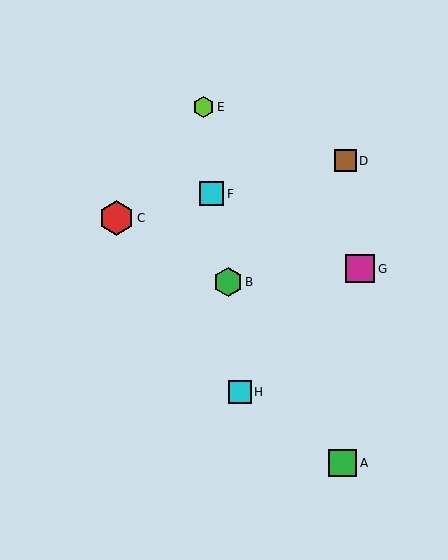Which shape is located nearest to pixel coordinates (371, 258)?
The magenta square (labeled G) at (360, 269) is nearest to that location.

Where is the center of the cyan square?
The center of the cyan square is at (212, 194).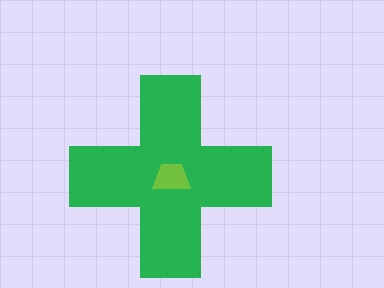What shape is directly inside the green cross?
The lime trapezoid.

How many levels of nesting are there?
2.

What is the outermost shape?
The green cross.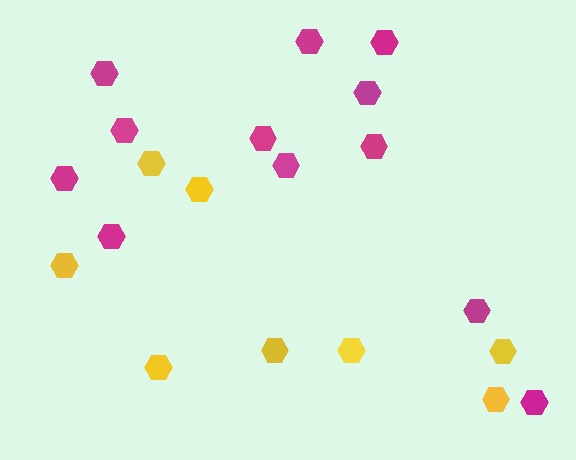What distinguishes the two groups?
There are 2 groups: one group of yellow hexagons (8) and one group of magenta hexagons (12).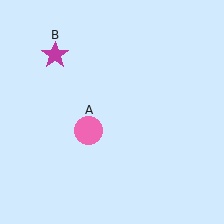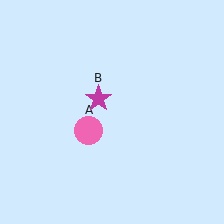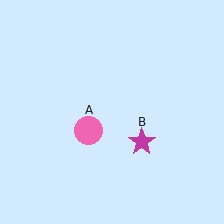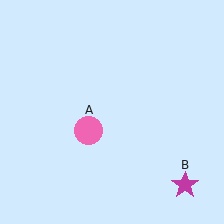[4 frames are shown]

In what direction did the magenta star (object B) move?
The magenta star (object B) moved down and to the right.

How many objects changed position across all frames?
1 object changed position: magenta star (object B).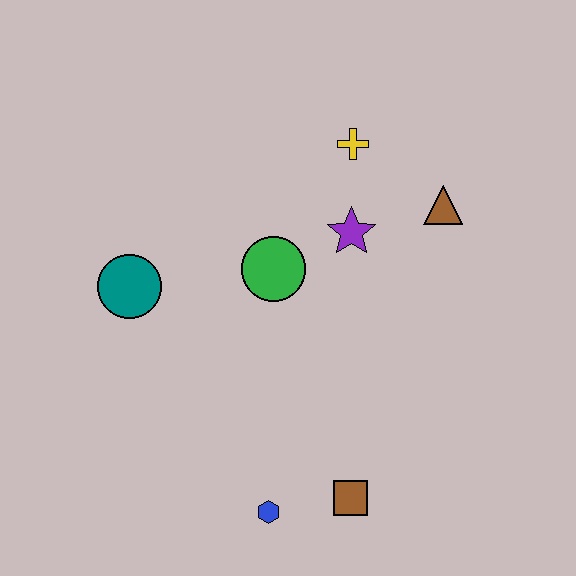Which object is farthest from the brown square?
The yellow cross is farthest from the brown square.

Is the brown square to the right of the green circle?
Yes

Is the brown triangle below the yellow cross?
Yes